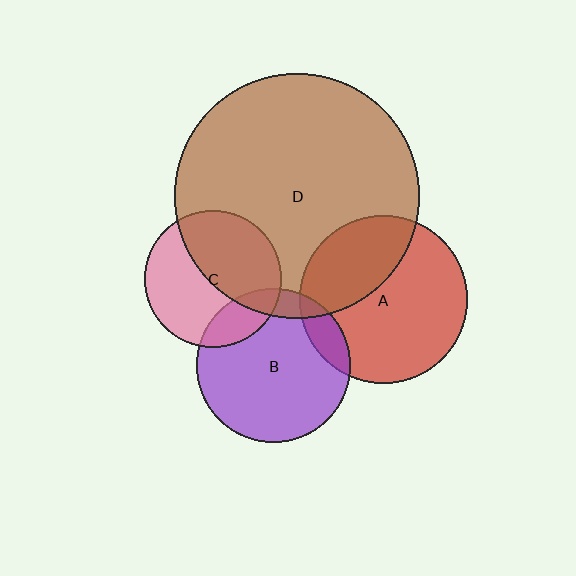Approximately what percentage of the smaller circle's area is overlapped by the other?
Approximately 10%.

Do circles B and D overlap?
Yes.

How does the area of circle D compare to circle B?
Approximately 2.5 times.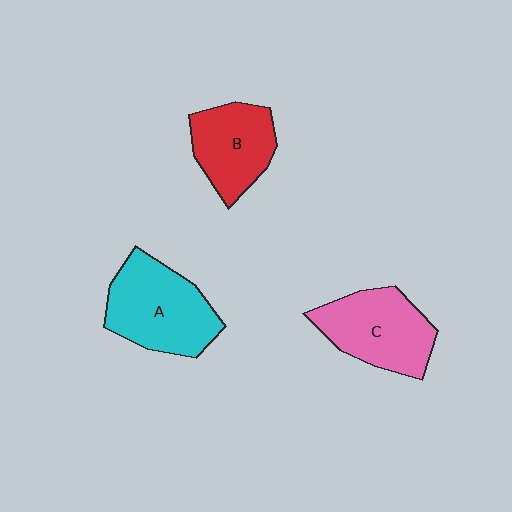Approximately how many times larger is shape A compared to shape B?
Approximately 1.3 times.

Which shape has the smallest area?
Shape B (red).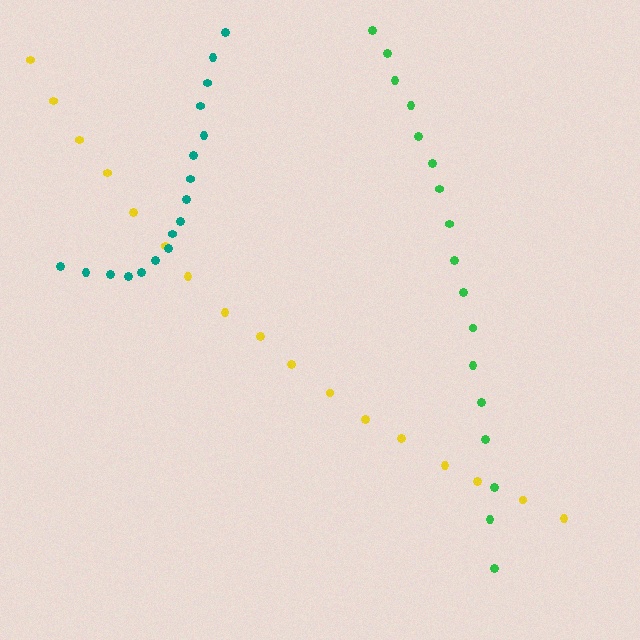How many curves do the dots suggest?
There are 3 distinct paths.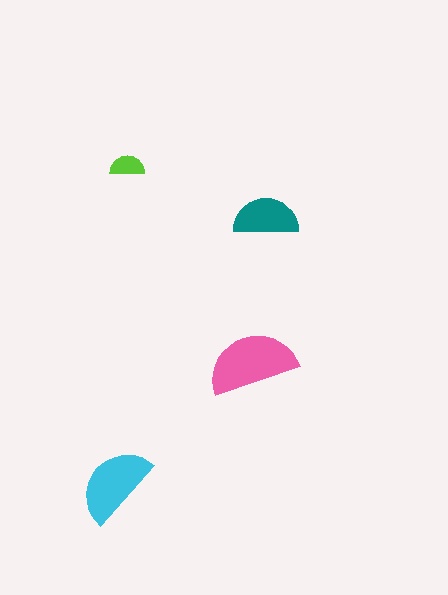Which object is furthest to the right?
The teal semicircle is rightmost.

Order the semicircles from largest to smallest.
the pink one, the cyan one, the teal one, the lime one.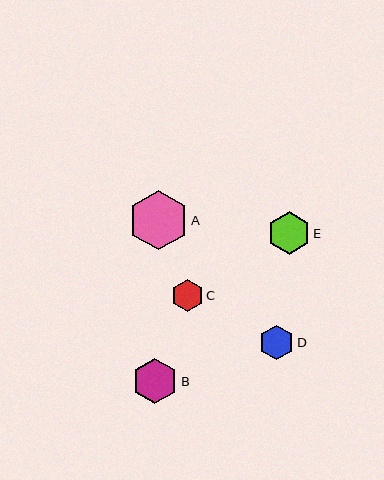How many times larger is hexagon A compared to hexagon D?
Hexagon A is approximately 1.7 times the size of hexagon D.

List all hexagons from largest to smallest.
From largest to smallest: A, B, E, D, C.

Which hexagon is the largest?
Hexagon A is the largest with a size of approximately 59 pixels.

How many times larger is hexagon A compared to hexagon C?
Hexagon A is approximately 1.8 times the size of hexagon C.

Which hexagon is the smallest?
Hexagon C is the smallest with a size of approximately 32 pixels.